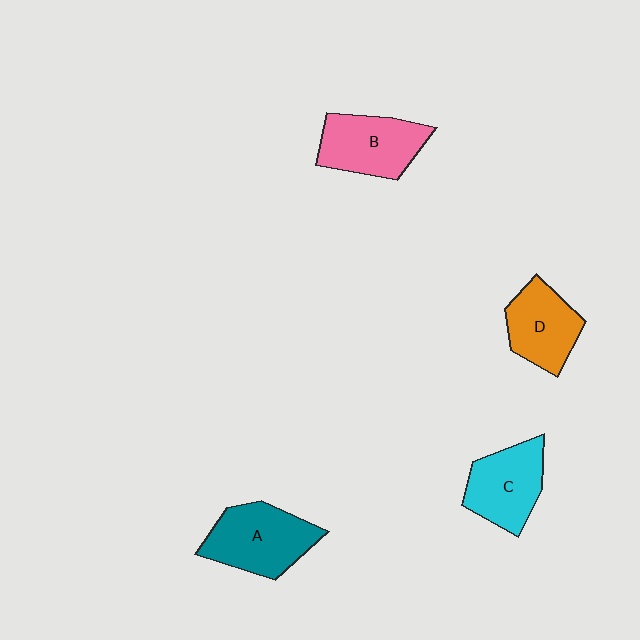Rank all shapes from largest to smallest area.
From largest to smallest: A (teal), B (pink), C (cyan), D (orange).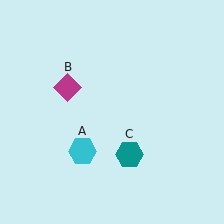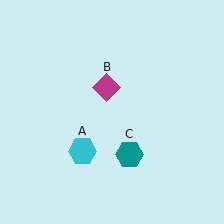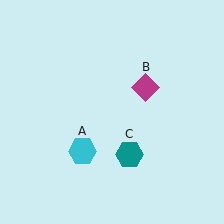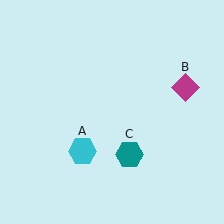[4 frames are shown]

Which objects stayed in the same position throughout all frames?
Cyan hexagon (object A) and teal hexagon (object C) remained stationary.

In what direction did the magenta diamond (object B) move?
The magenta diamond (object B) moved right.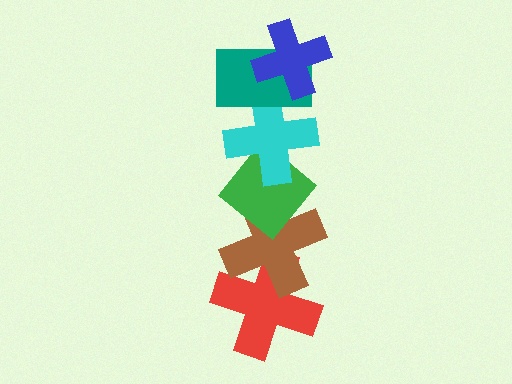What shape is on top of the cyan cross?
The teal rectangle is on top of the cyan cross.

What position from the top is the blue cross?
The blue cross is 1st from the top.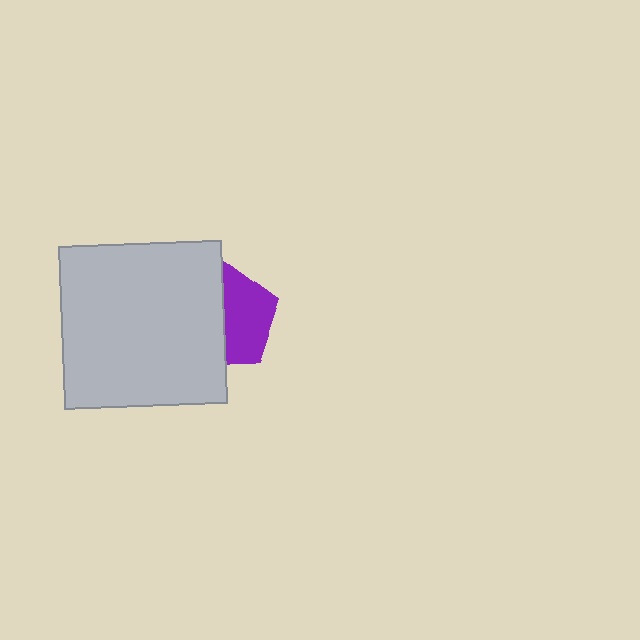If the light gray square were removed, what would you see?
You would see the complete purple pentagon.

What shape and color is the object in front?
The object in front is a light gray square.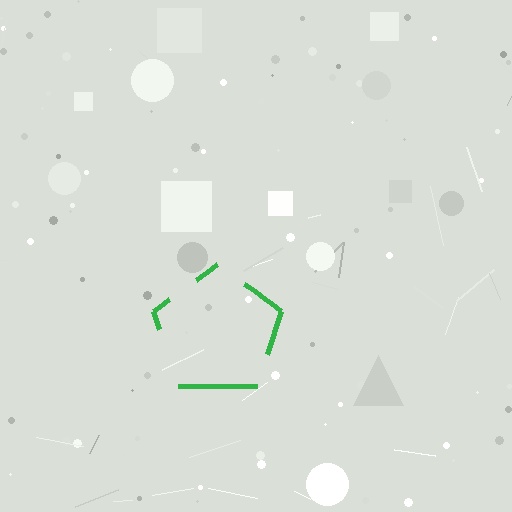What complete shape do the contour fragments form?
The contour fragments form a pentagon.